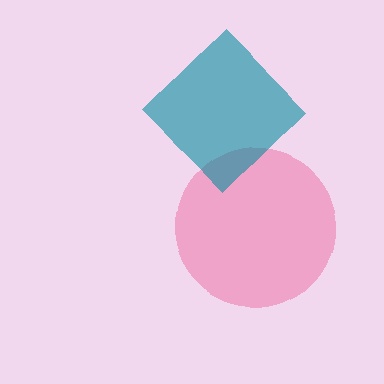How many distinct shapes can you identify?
There are 2 distinct shapes: a pink circle, a teal diamond.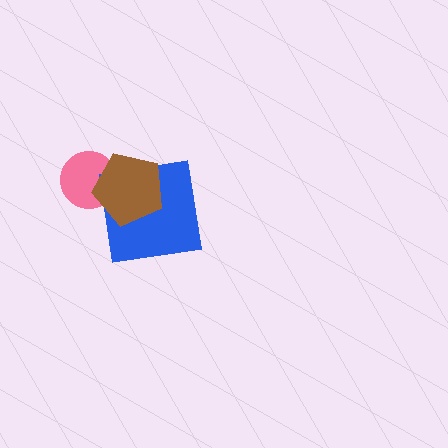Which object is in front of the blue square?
The brown pentagon is in front of the blue square.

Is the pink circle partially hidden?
Yes, it is partially covered by another shape.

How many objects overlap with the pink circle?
1 object overlaps with the pink circle.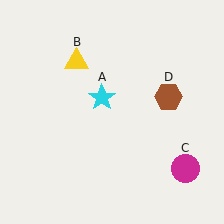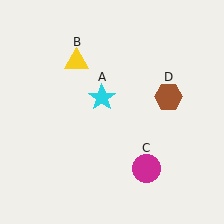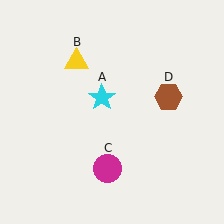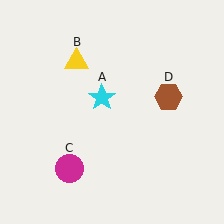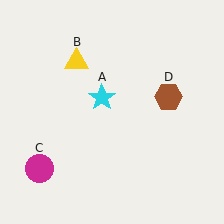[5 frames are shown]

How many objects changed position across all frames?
1 object changed position: magenta circle (object C).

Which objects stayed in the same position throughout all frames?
Cyan star (object A) and yellow triangle (object B) and brown hexagon (object D) remained stationary.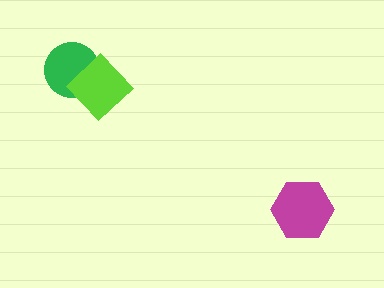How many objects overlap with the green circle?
1 object overlaps with the green circle.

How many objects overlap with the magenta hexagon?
0 objects overlap with the magenta hexagon.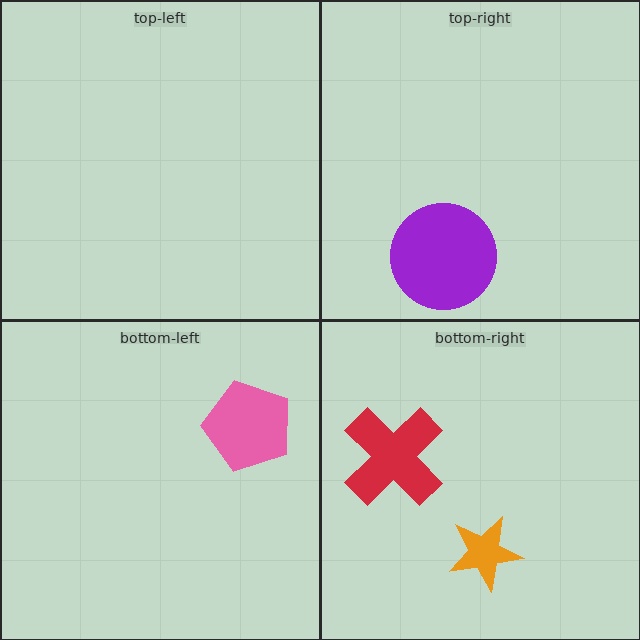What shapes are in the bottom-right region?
The orange star, the red cross.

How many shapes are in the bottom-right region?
2.